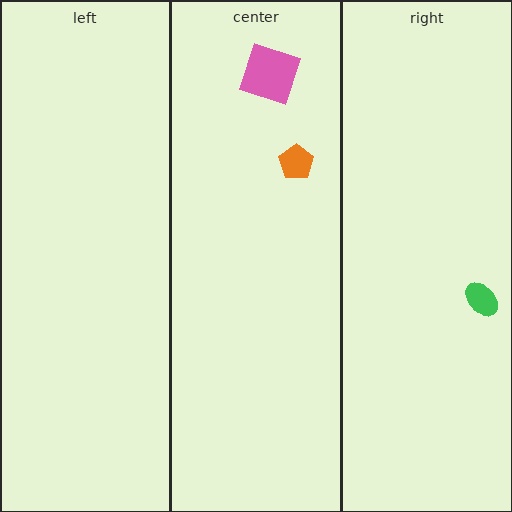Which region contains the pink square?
The center region.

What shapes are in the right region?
The green ellipse.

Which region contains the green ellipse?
The right region.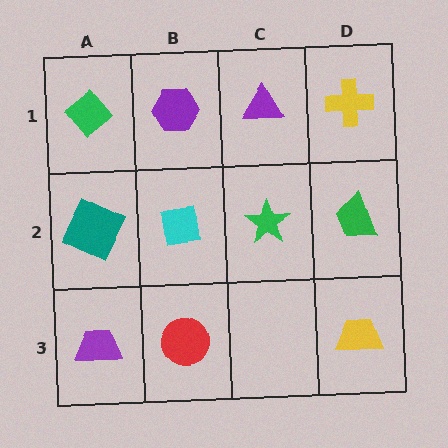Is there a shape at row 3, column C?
No, that cell is empty.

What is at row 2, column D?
A green trapezoid.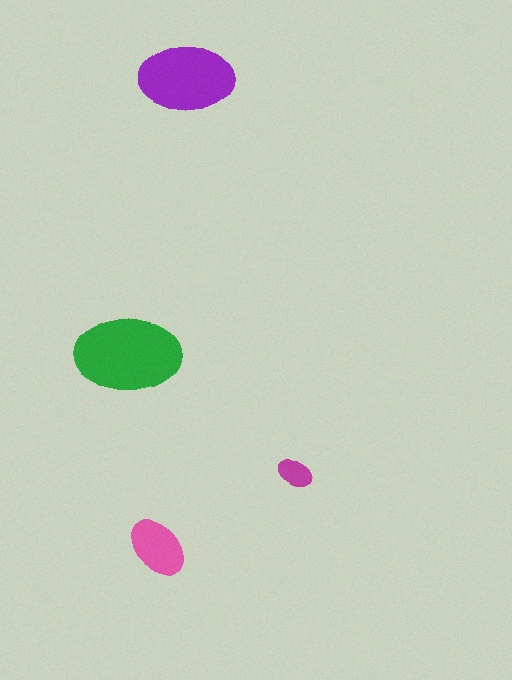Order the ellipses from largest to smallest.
the green one, the purple one, the pink one, the magenta one.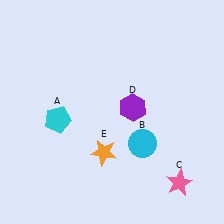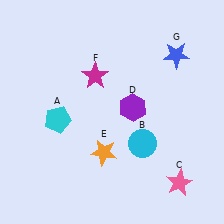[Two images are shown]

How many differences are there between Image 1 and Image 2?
There are 2 differences between the two images.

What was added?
A magenta star (F), a blue star (G) were added in Image 2.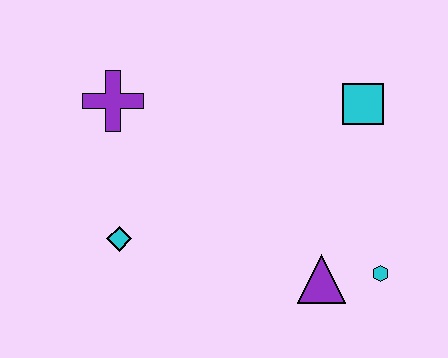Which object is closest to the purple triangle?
The cyan hexagon is closest to the purple triangle.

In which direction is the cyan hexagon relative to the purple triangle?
The cyan hexagon is to the right of the purple triangle.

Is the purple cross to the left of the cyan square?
Yes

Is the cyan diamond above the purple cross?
No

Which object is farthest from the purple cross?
The cyan hexagon is farthest from the purple cross.